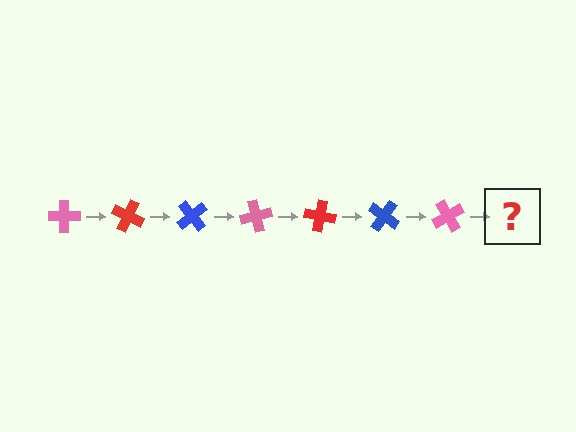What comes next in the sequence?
The next element should be a red cross, rotated 175 degrees from the start.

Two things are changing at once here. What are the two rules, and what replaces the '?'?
The two rules are that it rotates 25 degrees each step and the color cycles through pink, red, and blue. The '?' should be a red cross, rotated 175 degrees from the start.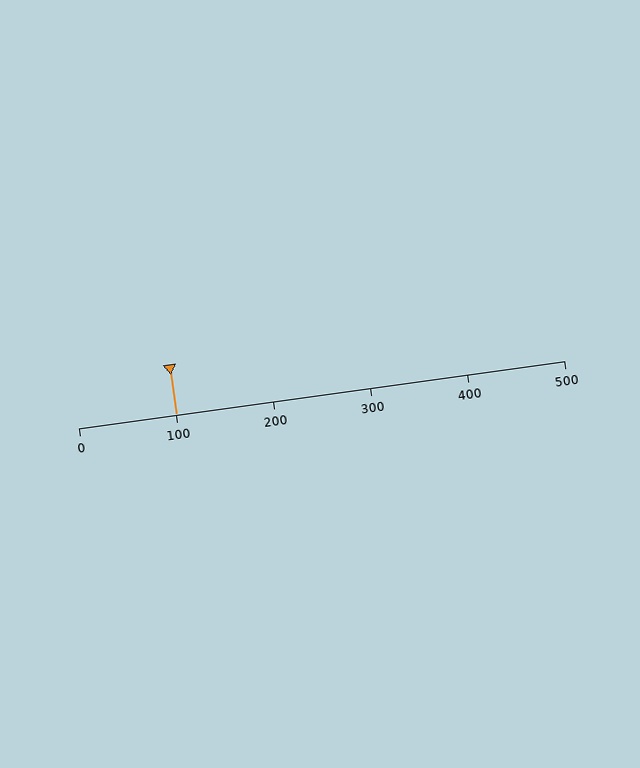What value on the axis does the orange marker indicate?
The marker indicates approximately 100.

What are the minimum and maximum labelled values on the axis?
The axis runs from 0 to 500.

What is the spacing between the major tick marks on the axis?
The major ticks are spaced 100 apart.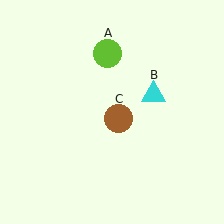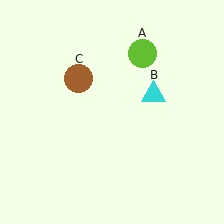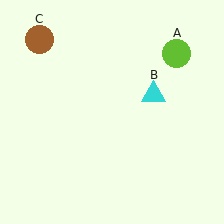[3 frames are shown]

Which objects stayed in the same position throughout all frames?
Cyan triangle (object B) remained stationary.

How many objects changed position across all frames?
2 objects changed position: lime circle (object A), brown circle (object C).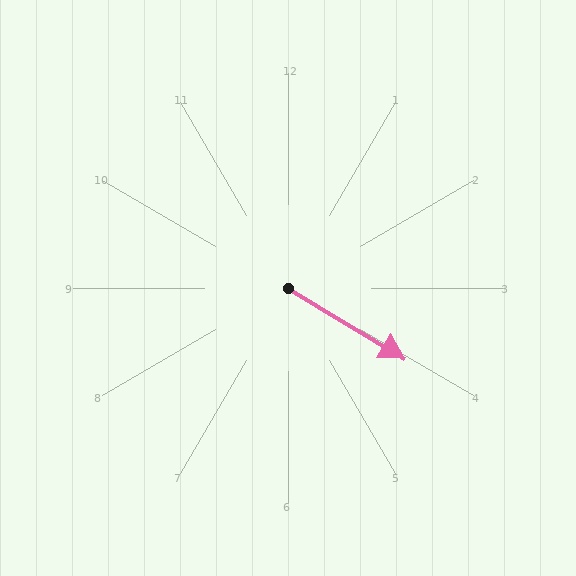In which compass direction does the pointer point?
Southeast.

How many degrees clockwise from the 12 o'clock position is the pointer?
Approximately 121 degrees.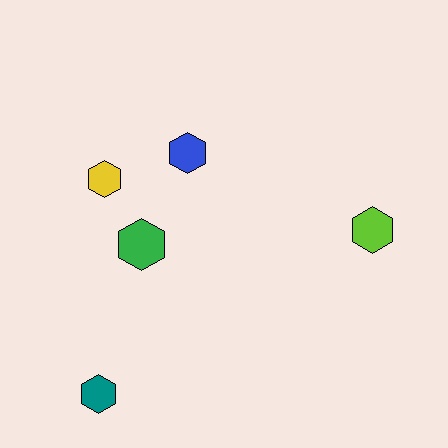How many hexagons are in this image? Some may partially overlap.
There are 5 hexagons.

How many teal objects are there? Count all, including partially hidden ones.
There is 1 teal object.